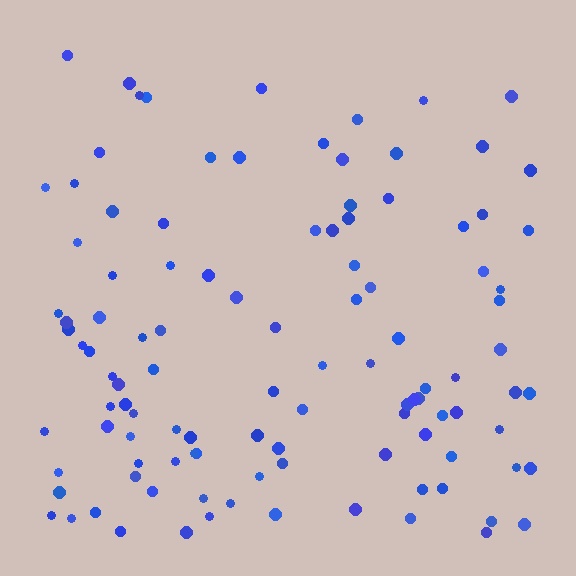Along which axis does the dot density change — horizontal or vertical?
Vertical.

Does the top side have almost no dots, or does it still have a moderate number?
Still a moderate number, just noticeably fewer than the bottom.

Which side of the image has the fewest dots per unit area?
The top.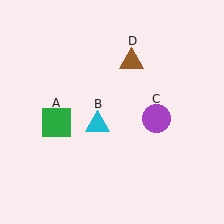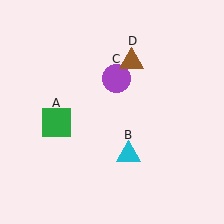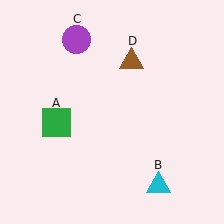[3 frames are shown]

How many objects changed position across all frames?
2 objects changed position: cyan triangle (object B), purple circle (object C).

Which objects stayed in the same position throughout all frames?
Green square (object A) and brown triangle (object D) remained stationary.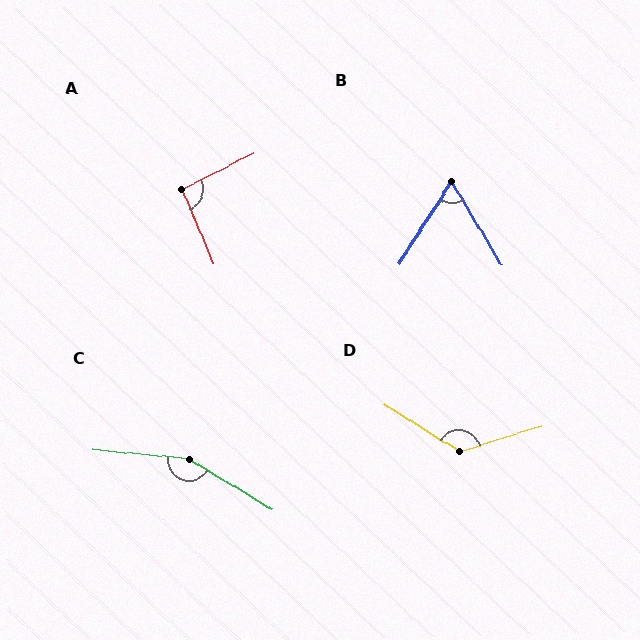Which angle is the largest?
C, at approximately 154 degrees.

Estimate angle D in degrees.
Approximately 131 degrees.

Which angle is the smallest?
B, at approximately 63 degrees.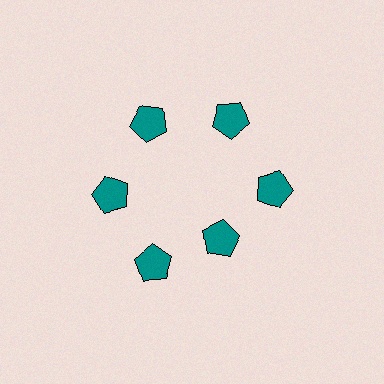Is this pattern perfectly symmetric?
No. The 6 teal pentagons are arranged in a ring, but one element near the 5 o'clock position is pulled inward toward the center, breaking the 6-fold rotational symmetry.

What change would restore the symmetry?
The symmetry would be restored by moving it outward, back onto the ring so that all 6 pentagons sit at equal angles and equal distance from the center.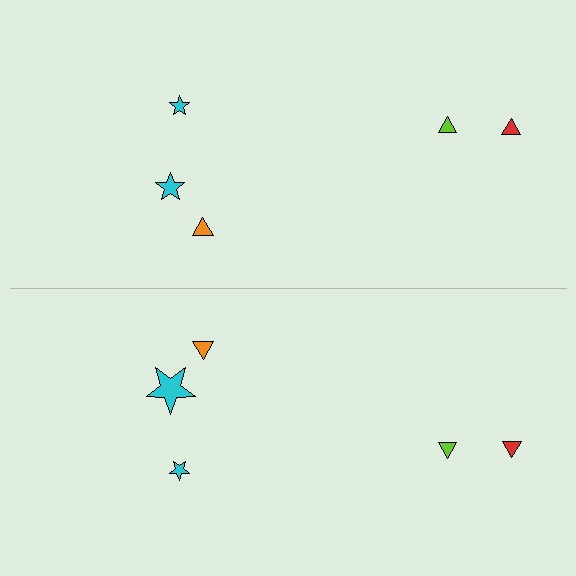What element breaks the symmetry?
The cyan star on the bottom side has a different size than its mirror counterpart.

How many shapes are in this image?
There are 10 shapes in this image.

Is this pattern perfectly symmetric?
No, the pattern is not perfectly symmetric. The cyan star on the bottom side has a different size than its mirror counterpart.